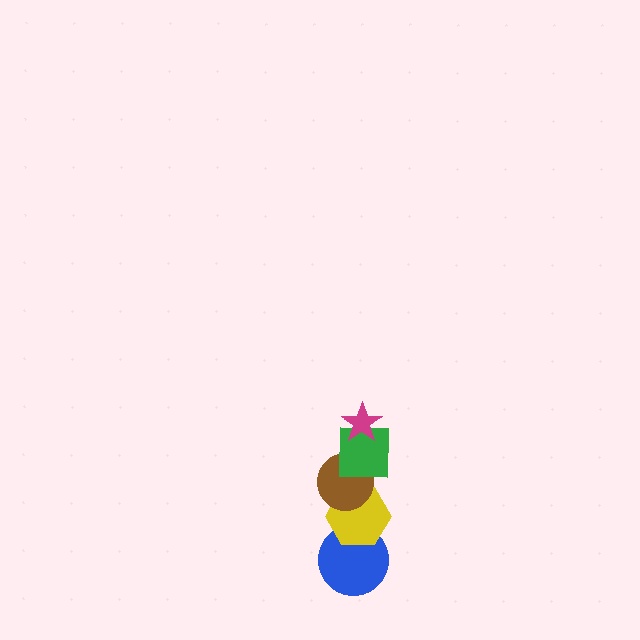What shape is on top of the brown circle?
The green square is on top of the brown circle.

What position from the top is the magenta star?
The magenta star is 1st from the top.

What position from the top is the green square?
The green square is 2nd from the top.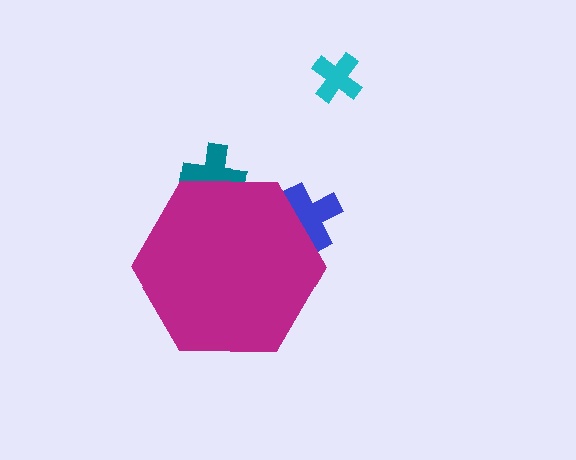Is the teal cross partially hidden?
Yes, the teal cross is partially hidden behind the magenta hexagon.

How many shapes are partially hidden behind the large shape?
2 shapes are partially hidden.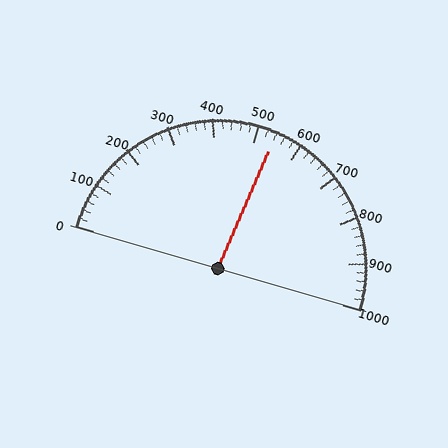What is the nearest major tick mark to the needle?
The nearest major tick mark is 500.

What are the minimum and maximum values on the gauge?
The gauge ranges from 0 to 1000.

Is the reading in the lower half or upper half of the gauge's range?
The reading is in the upper half of the range (0 to 1000).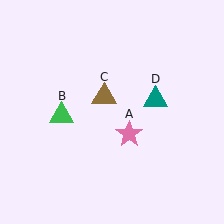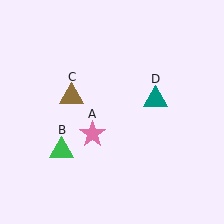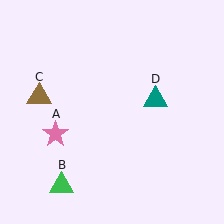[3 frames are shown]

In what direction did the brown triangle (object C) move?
The brown triangle (object C) moved left.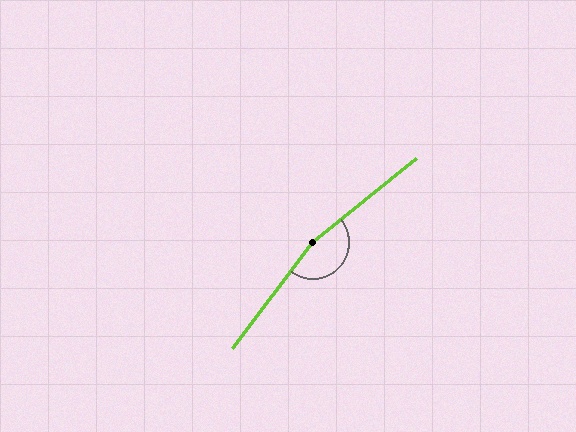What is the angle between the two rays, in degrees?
Approximately 166 degrees.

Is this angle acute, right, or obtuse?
It is obtuse.